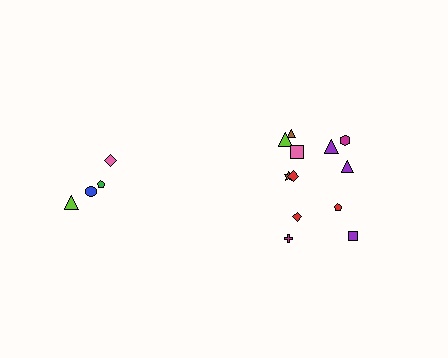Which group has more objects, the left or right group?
The right group.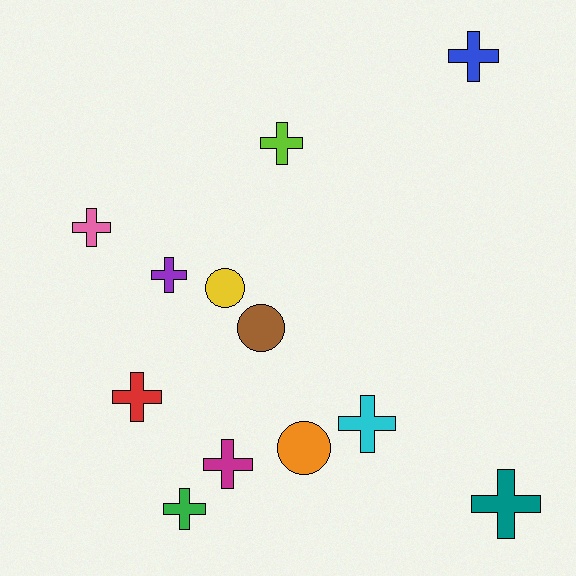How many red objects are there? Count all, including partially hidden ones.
There is 1 red object.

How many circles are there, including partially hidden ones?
There are 3 circles.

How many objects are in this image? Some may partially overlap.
There are 12 objects.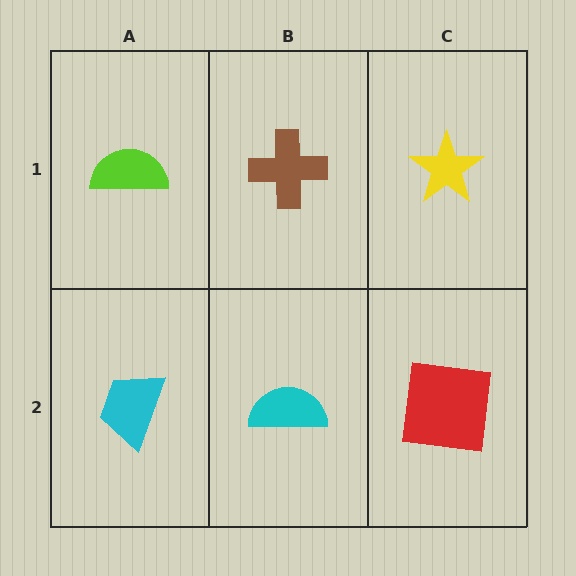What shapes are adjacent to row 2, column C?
A yellow star (row 1, column C), a cyan semicircle (row 2, column B).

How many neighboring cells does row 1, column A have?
2.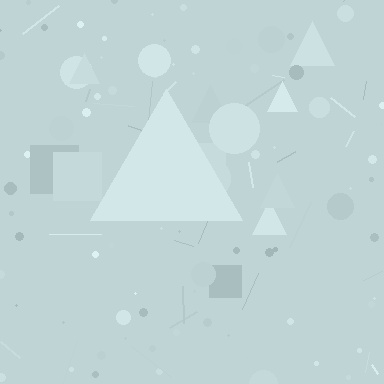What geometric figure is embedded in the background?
A triangle is embedded in the background.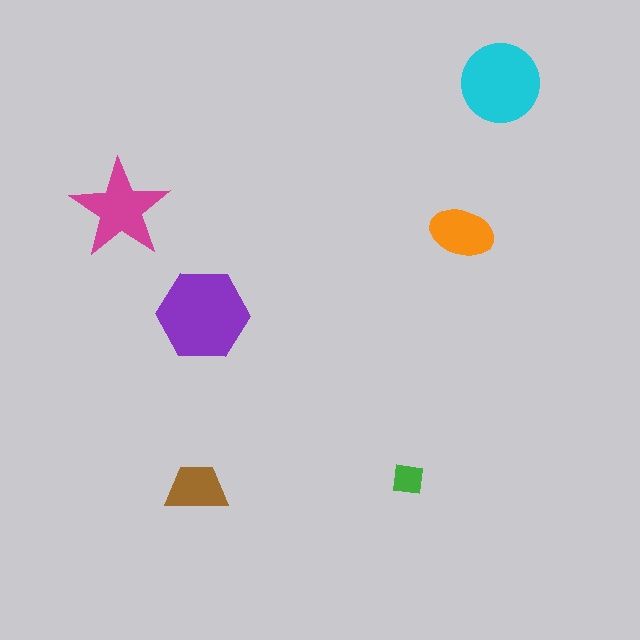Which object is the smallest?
The green square.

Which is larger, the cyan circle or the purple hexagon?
The purple hexagon.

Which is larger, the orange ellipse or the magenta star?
The magenta star.